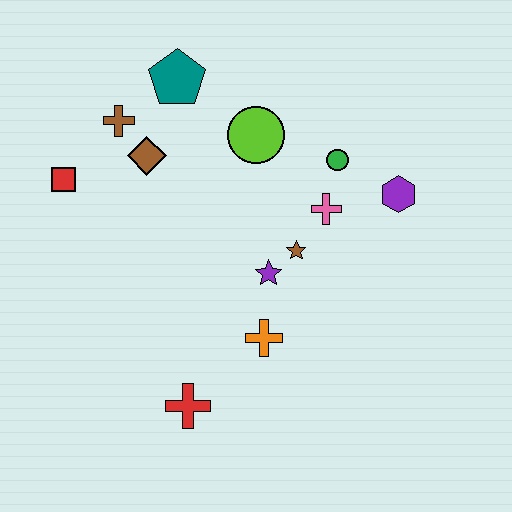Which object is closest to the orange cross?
The purple star is closest to the orange cross.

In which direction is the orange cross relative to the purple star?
The orange cross is below the purple star.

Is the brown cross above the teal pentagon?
No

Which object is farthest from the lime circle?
The red cross is farthest from the lime circle.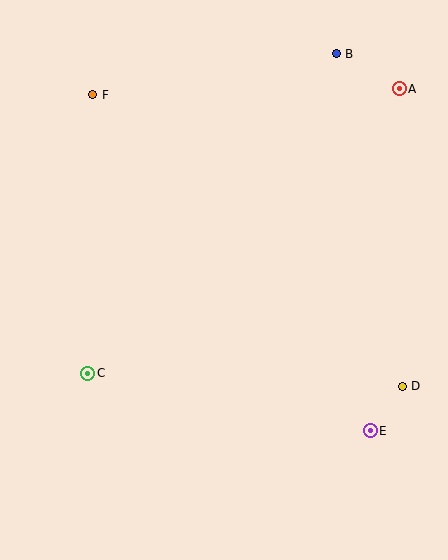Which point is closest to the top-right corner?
Point A is closest to the top-right corner.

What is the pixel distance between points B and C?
The distance between B and C is 405 pixels.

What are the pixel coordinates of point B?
Point B is at (336, 54).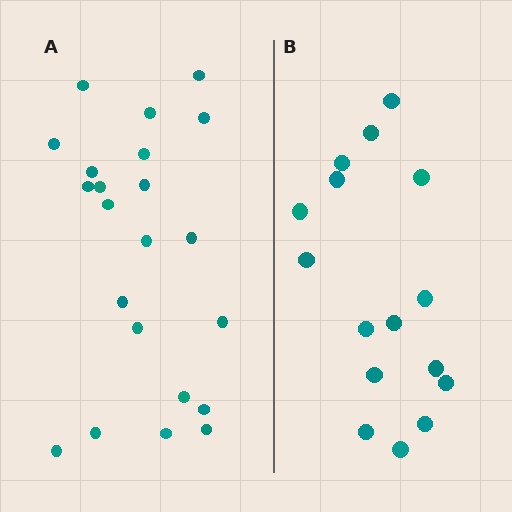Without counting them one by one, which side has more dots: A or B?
Region A (the left region) has more dots.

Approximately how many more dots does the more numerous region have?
Region A has about 6 more dots than region B.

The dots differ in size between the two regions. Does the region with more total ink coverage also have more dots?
No. Region B has more total ink coverage because its dots are larger, but region A actually contains more individual dots. Total area can be misleading — the number of items is what matters here.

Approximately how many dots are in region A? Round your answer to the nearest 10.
About 20 dots. (The exact count is 22, which rounds to 20.)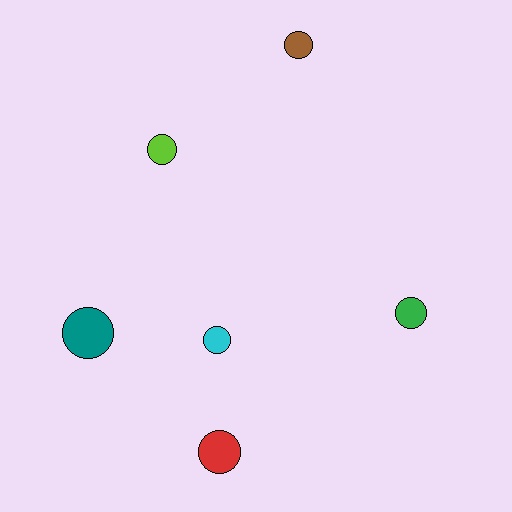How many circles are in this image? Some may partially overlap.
There are 6 circles.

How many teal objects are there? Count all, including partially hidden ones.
There is 1 teal object.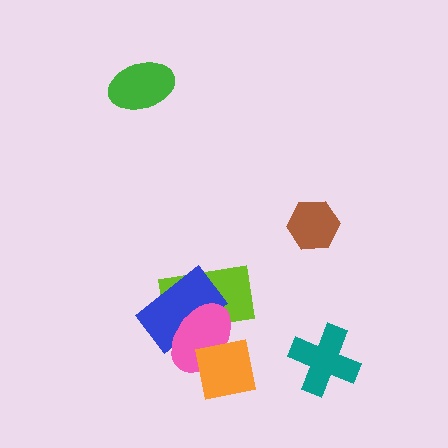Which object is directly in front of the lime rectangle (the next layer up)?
The blue rectangle is directly in front of the lime rectangle.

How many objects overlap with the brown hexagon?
0 objects overlap with the brown hexagon.